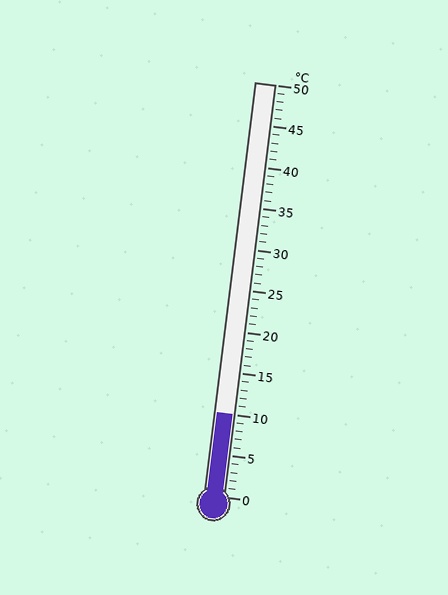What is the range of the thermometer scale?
The thermometer scale ranges from 0°C to 50°C.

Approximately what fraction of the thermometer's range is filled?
The thermometer is filled to approximately 20% of its range.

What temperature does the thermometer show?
The thermometer shows approximately 10°C.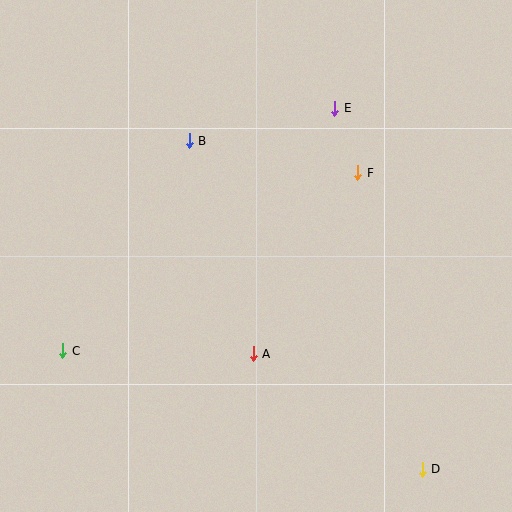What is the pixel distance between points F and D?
The distance between F and D is 303 pixels.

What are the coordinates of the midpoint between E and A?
The midpoint between E and A is at (294, 231).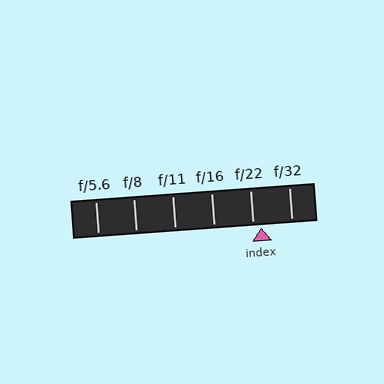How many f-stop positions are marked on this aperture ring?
There are 6 f-stop positions marked.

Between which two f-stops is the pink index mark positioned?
The index mark is between f/22 and f/32.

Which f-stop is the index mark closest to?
The index mark is closest to f/22.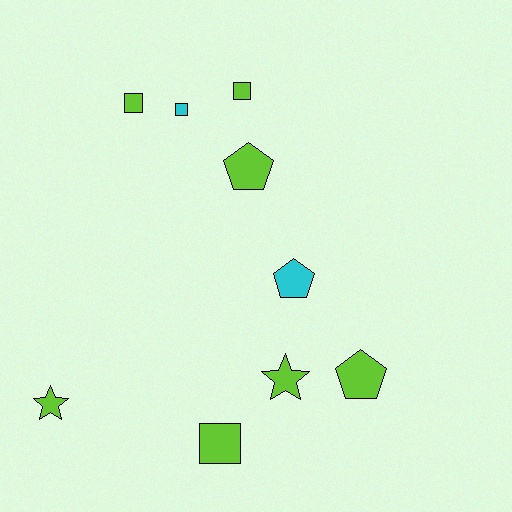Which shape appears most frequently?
Square, with 4 objects.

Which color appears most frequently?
Lime, with 7 objects.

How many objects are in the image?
There are 9 objects.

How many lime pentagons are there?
There are 2 lime pentagons.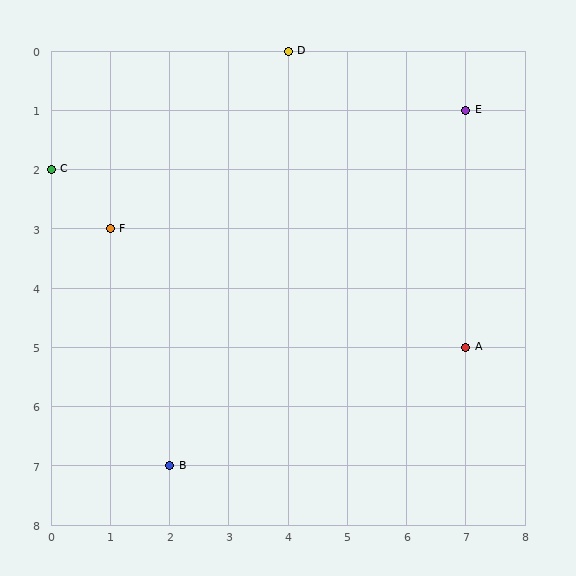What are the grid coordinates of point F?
Point F is at grid coordinates (1, 3).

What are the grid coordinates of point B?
Point B is at grid coordinates (2, 7).